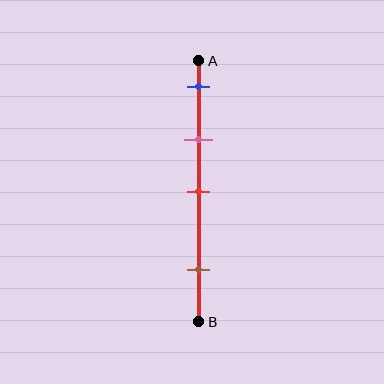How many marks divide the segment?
There are 4 marks dividing the segment.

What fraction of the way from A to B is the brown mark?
The brown mark is approximately 80% (0.8) of the way from A to B.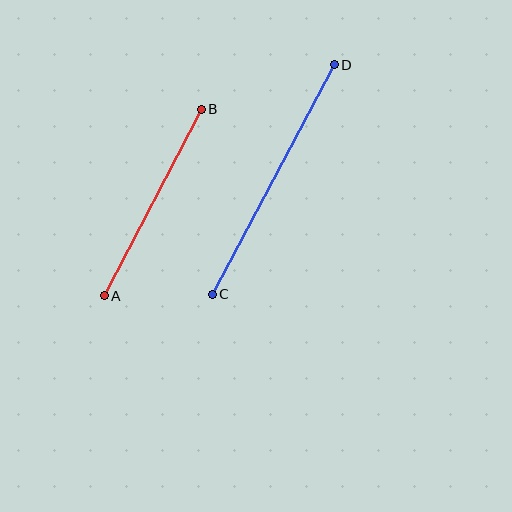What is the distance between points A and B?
The distance is approximately 210 pixels.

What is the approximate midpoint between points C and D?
The midpoint is at approximately (273, 179) pixels.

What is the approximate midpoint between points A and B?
The midpoint is at approximately (153, 203) pixels.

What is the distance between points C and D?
The distance is approximately 260 pixels.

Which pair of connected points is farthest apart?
Points C and D are farthest apart.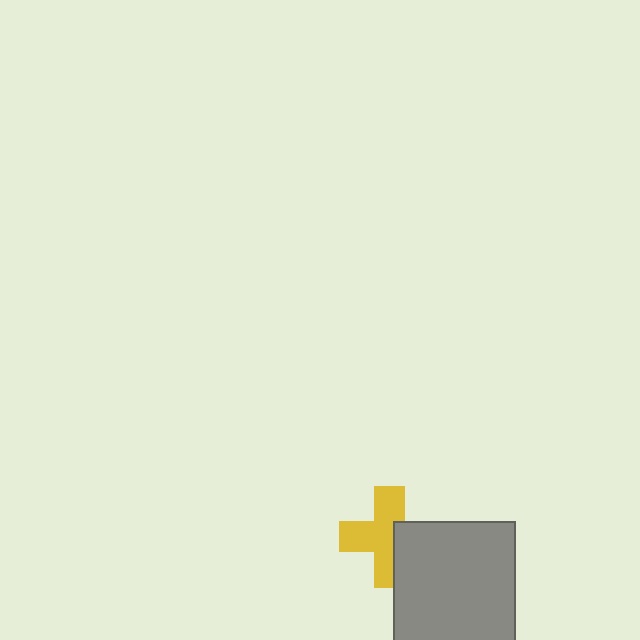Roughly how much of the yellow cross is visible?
Most of it is visible (roughly 65%).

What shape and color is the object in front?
The object in front is a gray square.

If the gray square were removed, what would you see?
You would see the complete yellow cross.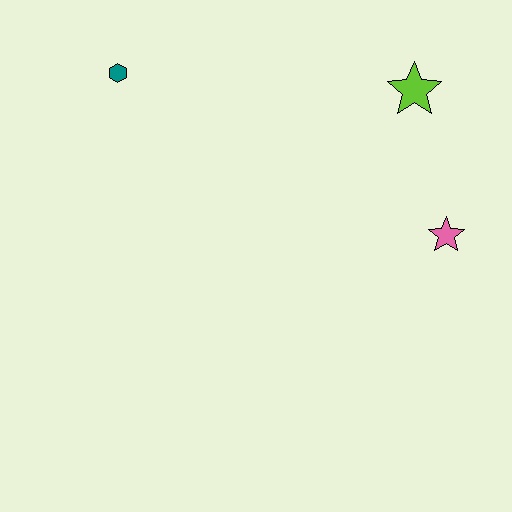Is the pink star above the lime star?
No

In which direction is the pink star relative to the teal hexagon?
The pink star is to the right of the teal hexagon.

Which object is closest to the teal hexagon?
The lime star is closest to the teal hexagon.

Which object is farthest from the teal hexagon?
The pink star is farthest from the teal hexagon.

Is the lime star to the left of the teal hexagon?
No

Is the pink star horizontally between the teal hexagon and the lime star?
No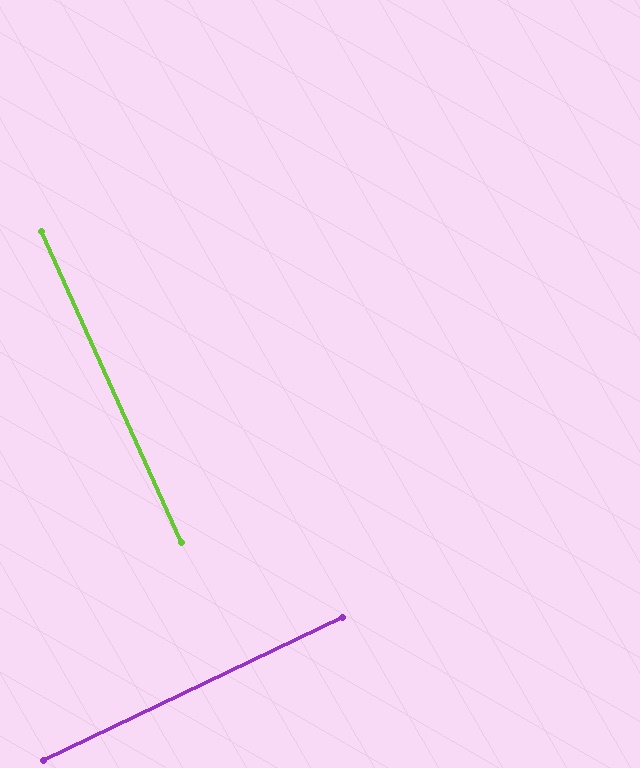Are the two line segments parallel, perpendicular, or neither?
Perpendicular — they meet at approximately 89°.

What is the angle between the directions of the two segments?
Approximately 89 degrees.